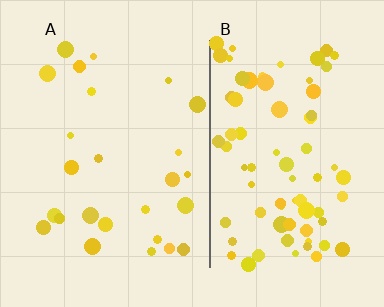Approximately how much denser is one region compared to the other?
Approximately 3.0× — region B over region A.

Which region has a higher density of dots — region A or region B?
B (the right).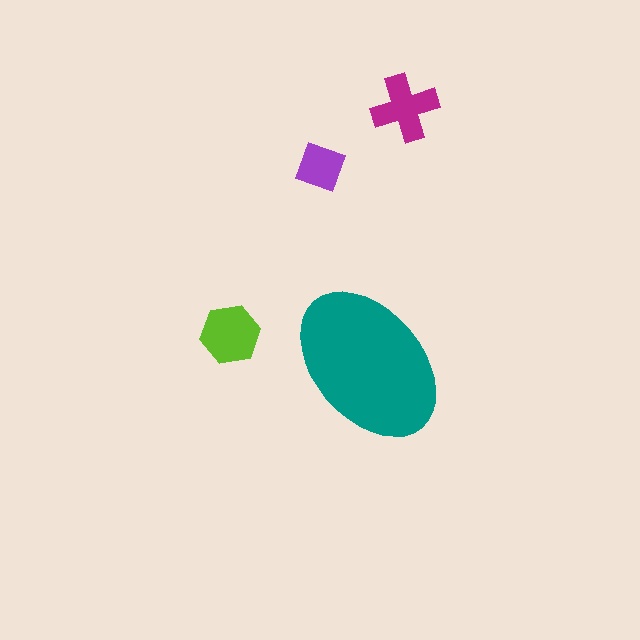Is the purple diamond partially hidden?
No, the purple diamond is fully visible.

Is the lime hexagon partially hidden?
No, the lime hexagon is fully visible.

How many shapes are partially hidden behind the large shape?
0 shapes are partially hidden.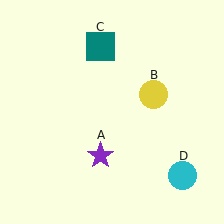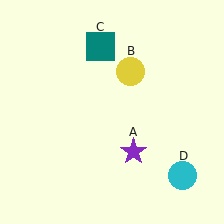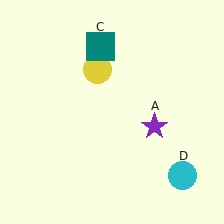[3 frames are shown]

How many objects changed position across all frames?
2 objects changed position: purple star (object A), yellow circle (object B).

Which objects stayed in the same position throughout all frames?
Teal square (object C) and cyan circle (object D) remained stationary.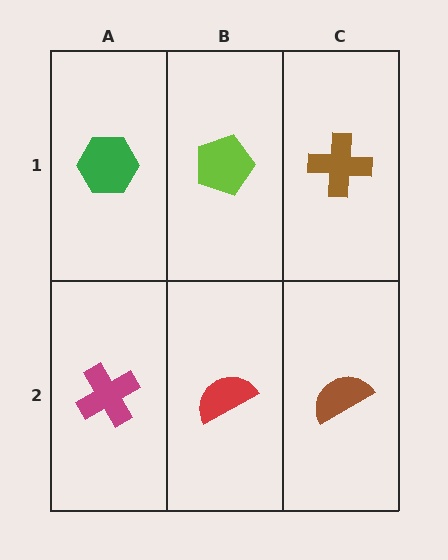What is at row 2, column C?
A brown semicircle.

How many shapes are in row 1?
3 shapes.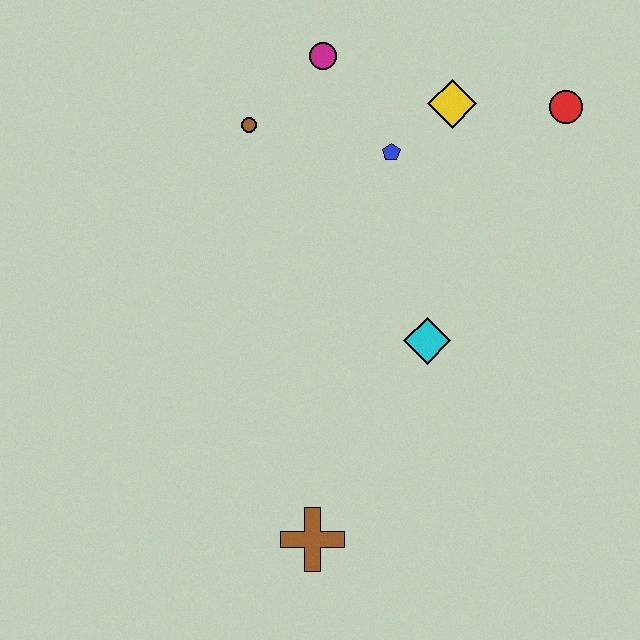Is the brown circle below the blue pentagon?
No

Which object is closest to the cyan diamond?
The blue pentagon is closest to the cyan diamond.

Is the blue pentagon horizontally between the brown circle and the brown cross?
No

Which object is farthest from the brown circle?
The brown cross is farthest from the brown circle.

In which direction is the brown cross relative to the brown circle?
The brown cross is below the brown circle.